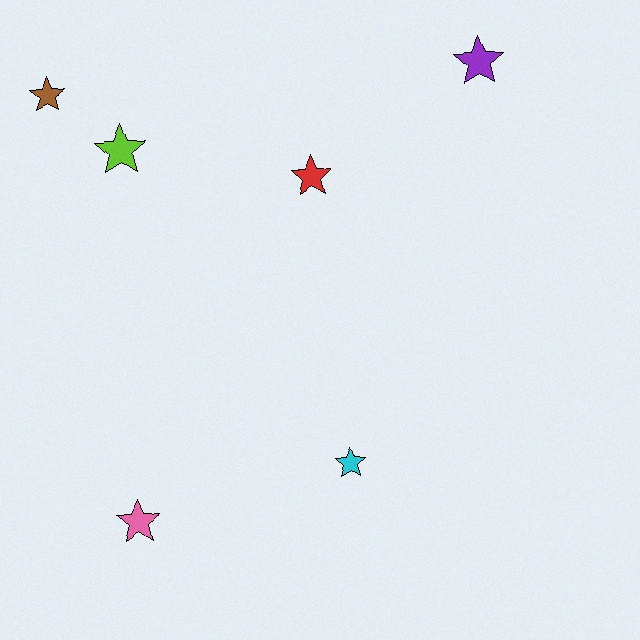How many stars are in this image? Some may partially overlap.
There are 6 stars.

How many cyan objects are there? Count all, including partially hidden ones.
There is 1 cyan object.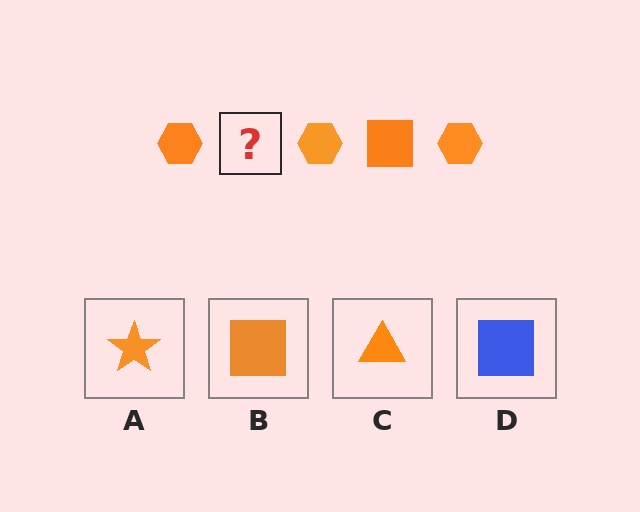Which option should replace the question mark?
Option B.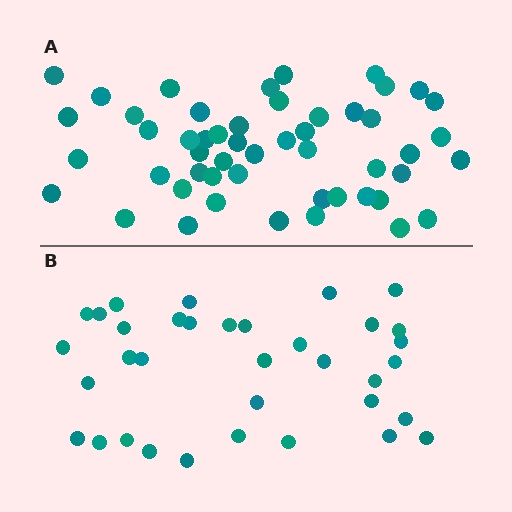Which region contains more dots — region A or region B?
Region A (the top region) has more dots.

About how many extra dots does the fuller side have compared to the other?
Region A has approximately 15 more dots than region B.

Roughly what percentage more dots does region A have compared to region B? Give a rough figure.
About 45% more.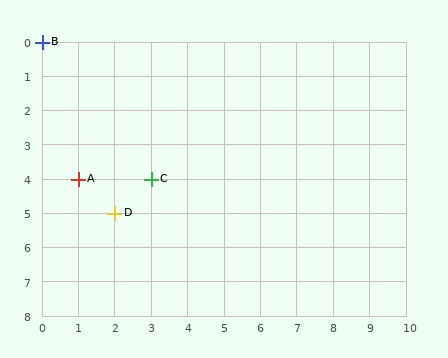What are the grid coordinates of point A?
Point A is at grid coordinates (1, 4).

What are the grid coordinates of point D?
Point D is at grid coordinates (2, 5).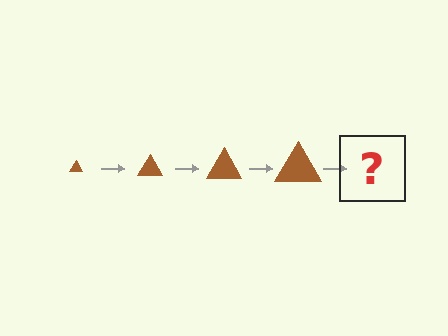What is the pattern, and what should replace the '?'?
The pattern is that the triangle gets progressively larger each step. The '?' should be a brown triangle, larger than the previous one.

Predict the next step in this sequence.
The next step is a brown triangle, larger than the previous one.